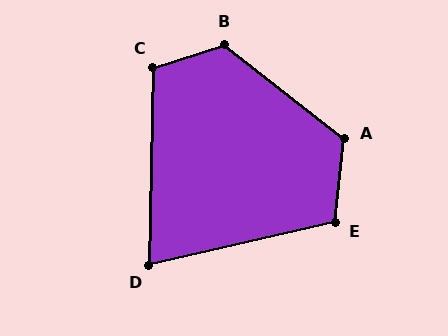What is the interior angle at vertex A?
Approximately 122 degrees (obtuse).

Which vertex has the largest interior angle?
B, at approximately 124 degrees.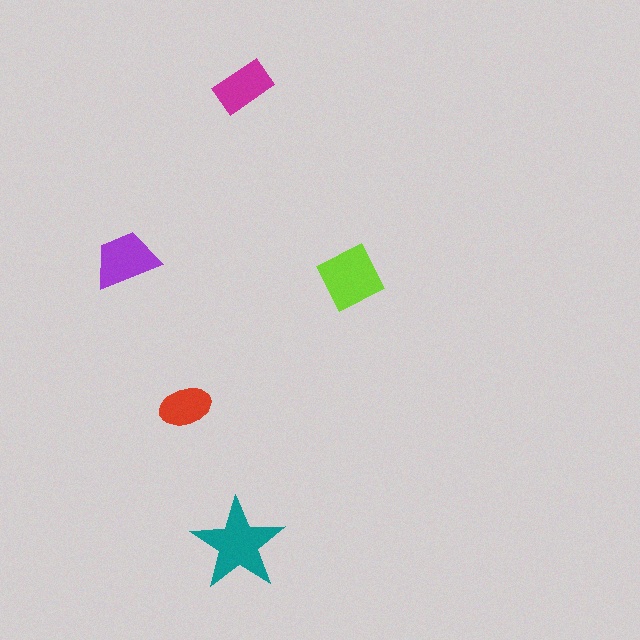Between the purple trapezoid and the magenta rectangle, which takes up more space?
The purple trapezoid.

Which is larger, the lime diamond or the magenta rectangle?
The lime diamond.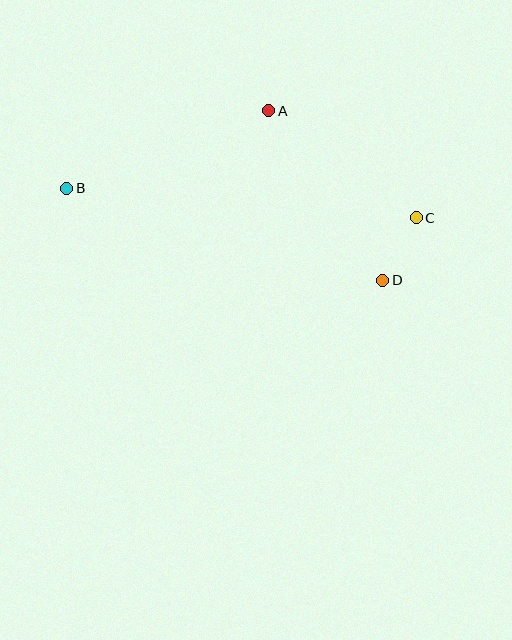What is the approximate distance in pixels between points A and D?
The distance between A and D is approximately 204 pixels.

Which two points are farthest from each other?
Points B and C are farthest from each other.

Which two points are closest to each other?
Points C and D are closest to each other.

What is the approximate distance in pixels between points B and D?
The distance between B and D is approximately 329 pixels.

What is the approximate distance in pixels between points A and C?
The distance between A and C is approximately 182 pixels.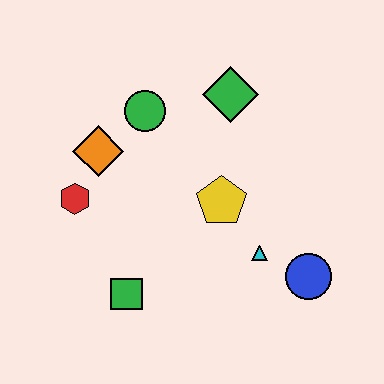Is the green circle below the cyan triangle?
No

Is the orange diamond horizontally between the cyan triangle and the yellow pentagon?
No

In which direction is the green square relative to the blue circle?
The green square is to the left of the blue circle.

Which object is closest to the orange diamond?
The red hexagon is closest to the orange diamond.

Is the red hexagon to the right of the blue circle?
No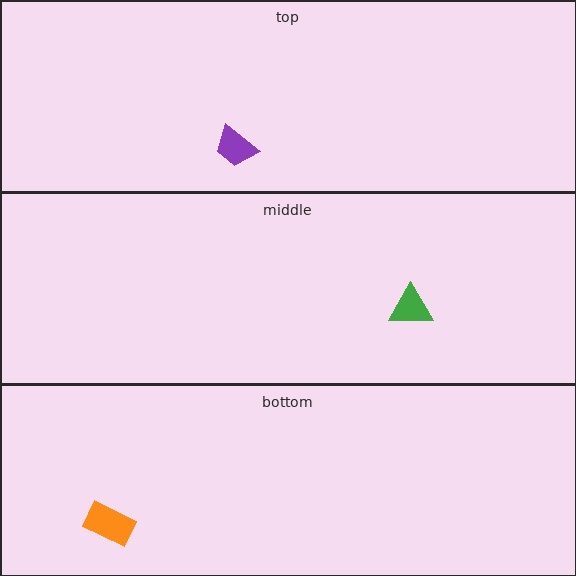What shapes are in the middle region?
The green triangle.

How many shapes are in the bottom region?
1.